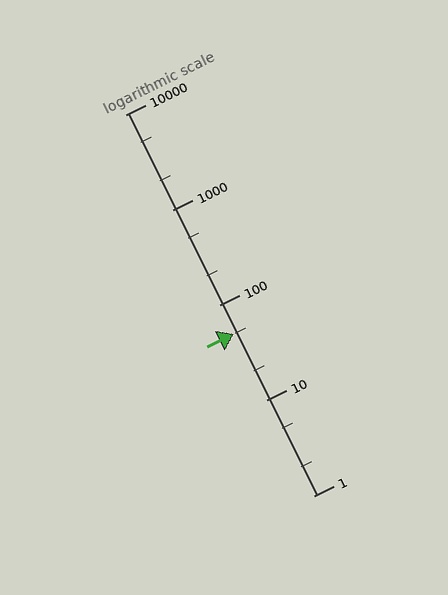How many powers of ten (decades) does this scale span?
The scale spans 4 decades, from 1 to 10000.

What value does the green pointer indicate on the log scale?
The pointer indicates approximately 50.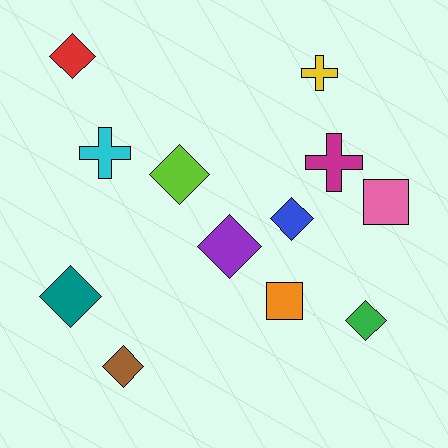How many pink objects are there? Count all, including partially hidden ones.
There is 1 pink object.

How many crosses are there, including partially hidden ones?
There are 3 crosses.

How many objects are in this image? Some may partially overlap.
There are 12 objects.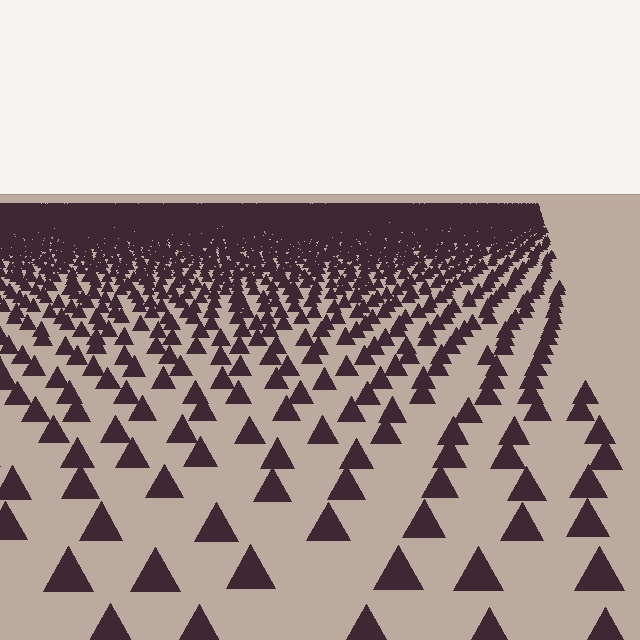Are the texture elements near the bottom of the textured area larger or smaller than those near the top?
Larger. Near the bottom, elements are closer to the viewer and appear at a bigger on-screen size.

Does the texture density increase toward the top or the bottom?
Density increases toward the top.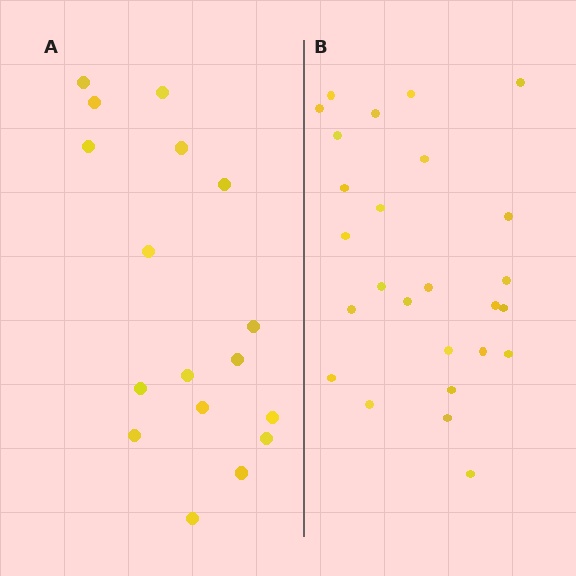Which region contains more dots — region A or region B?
Region B (the right region) has more dots.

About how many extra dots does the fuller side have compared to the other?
Region B has roughly 8 or so more dots than region A.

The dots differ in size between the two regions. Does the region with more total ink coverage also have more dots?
No. Region A has more total ink coverage because its dots are larger, but region B actually contains more individual dots. Total area can be misleading — the number of items is what matters here.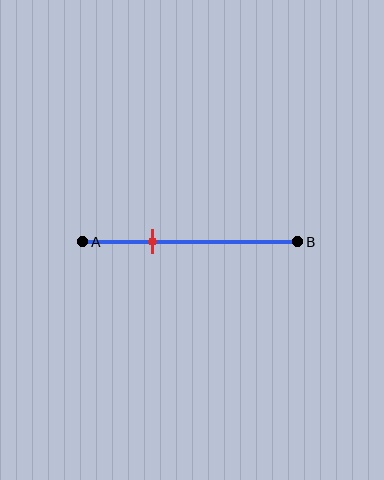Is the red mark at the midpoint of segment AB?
No, the mark is at about 35% from A, not at the 50% midpoint.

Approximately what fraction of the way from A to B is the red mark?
The red mark is approximately 35% of the way from A to B.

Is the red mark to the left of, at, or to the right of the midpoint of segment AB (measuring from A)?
The red mark is to the left of the midpoint of segment AB.